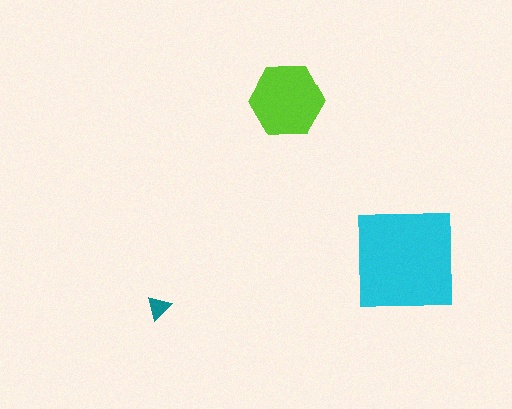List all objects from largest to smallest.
The cyan square, the lime hexagon, the teal triangle.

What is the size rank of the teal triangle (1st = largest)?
3rd.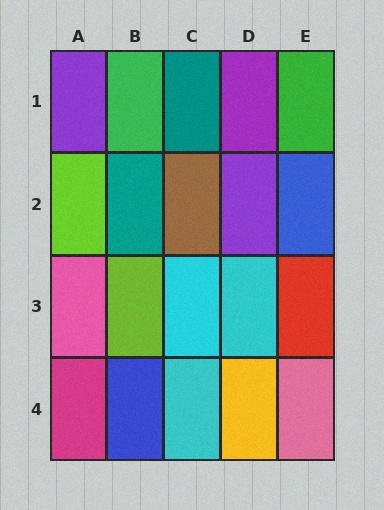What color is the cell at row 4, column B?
Blue.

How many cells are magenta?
1 cell is magenta.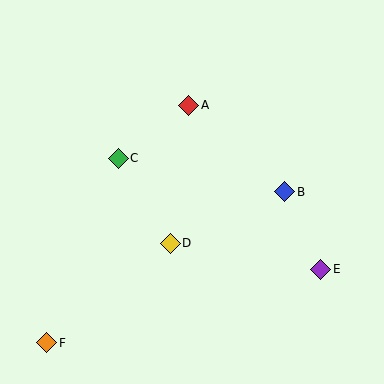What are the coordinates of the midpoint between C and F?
The midpoint between C and F is at (82, 250).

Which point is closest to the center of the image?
Point D at (170, 243) is closest to the center.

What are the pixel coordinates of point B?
Point B is at (285, 192).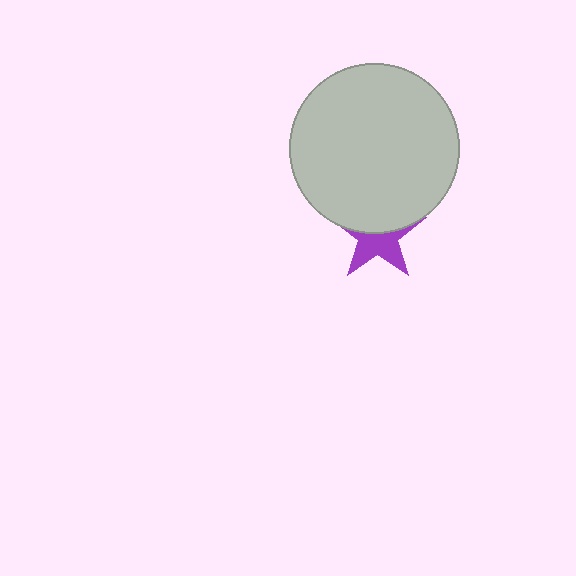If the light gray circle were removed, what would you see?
You would see the complete purple star.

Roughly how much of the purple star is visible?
About half of it is visible (roughly 52%).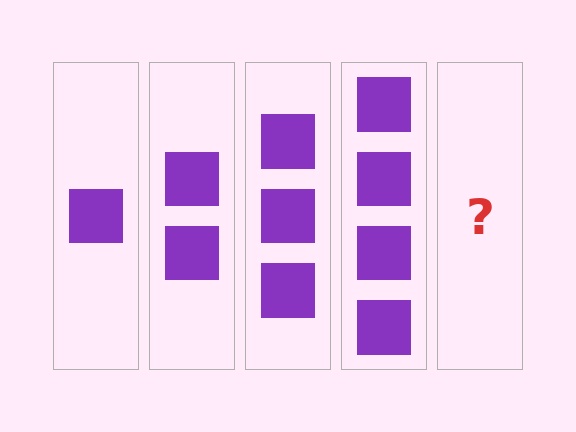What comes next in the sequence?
The next element should be 5 squares.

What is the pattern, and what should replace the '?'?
The pattern is that each step adds one more square. The '?' should be 5 squares.